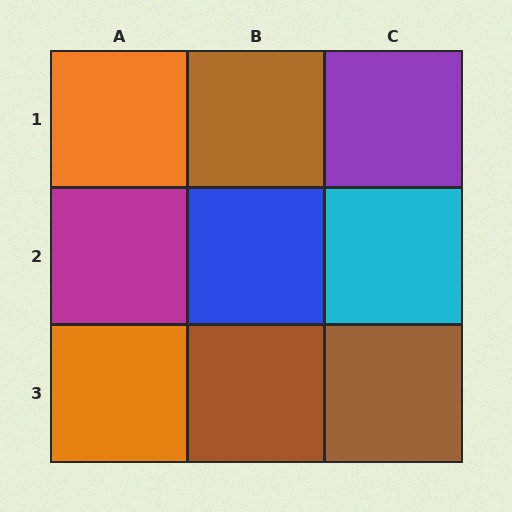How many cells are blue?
1 cell is blue.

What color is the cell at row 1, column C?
Purple.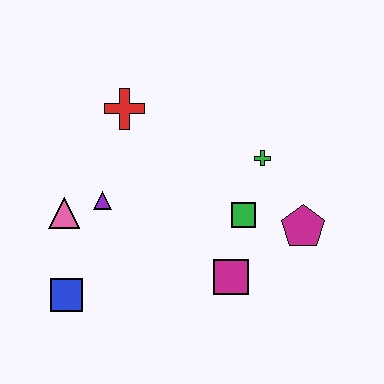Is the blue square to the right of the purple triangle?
No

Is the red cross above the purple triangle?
Yes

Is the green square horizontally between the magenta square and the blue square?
No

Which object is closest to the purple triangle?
The pink triangle is closest to the purple triangle.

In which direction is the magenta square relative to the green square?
The magenta square is below the green square.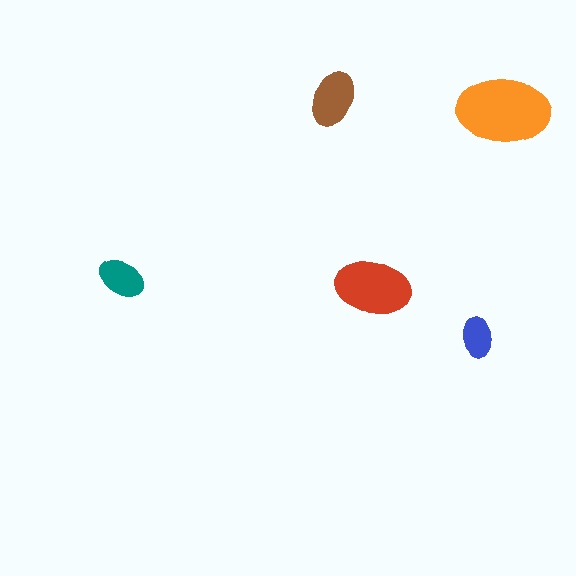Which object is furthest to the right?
The orange ellipse is rightmost.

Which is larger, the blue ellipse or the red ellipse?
The red one.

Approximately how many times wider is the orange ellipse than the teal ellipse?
About 2 times wider.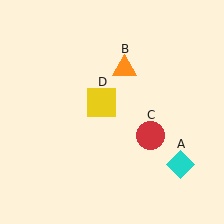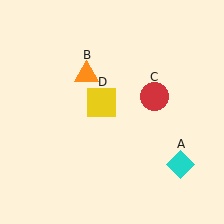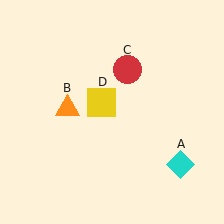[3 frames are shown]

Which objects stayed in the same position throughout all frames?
Cyan diamond (object A) and yellow square (object D) remained stationary.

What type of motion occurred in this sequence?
The orange triangle (object B), red circle (object C) rotated counterclockwise around the center of the scene.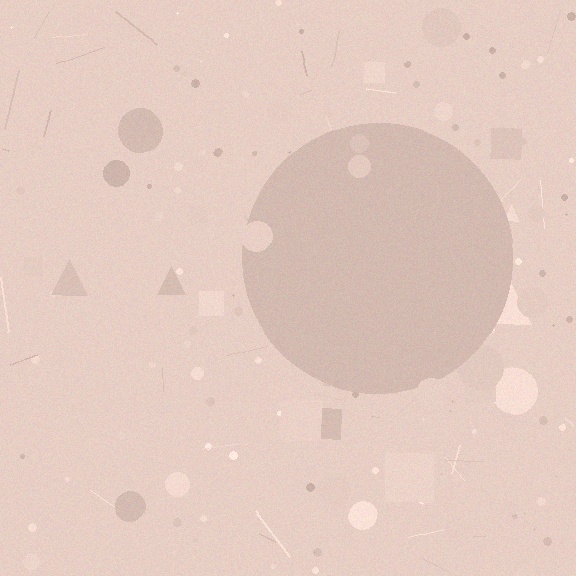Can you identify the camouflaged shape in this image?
The camouflaged shape is a circle.